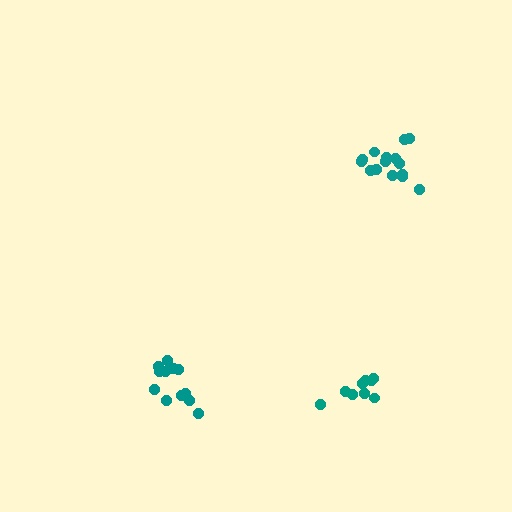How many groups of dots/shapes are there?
There are 3 groups.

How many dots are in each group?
Group 1: 15 dots, Group 2: 9 dots, Group 3: 13 dots (37 total).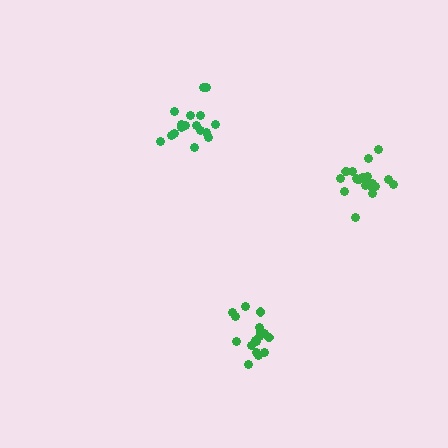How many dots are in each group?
Group 1: 17 dots, Group 2: 17 dots, Group 3: 21 dots (55 total).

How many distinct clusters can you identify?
There are 3 distinct clusters.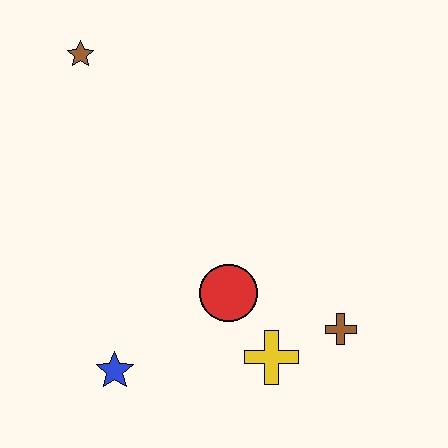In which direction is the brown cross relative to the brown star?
The brown cross is below the brown star.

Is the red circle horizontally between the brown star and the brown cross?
Yes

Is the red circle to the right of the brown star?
Yes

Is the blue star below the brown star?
Yes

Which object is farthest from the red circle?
The brown star is farthest from the red circle.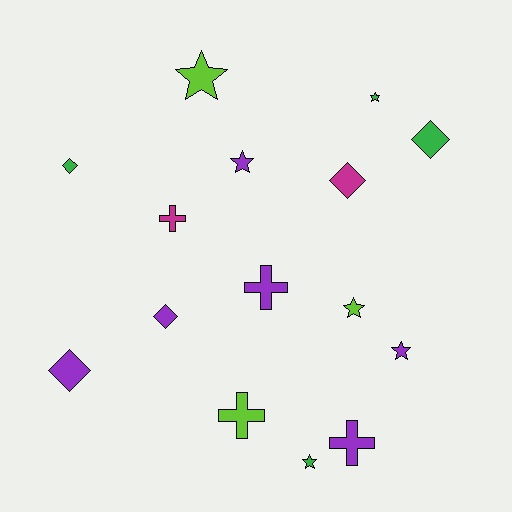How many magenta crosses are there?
There is 1 magenta cross.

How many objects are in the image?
There are 15 objects.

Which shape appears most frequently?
Star, with 6 objects.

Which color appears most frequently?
Purple, with 6 objects.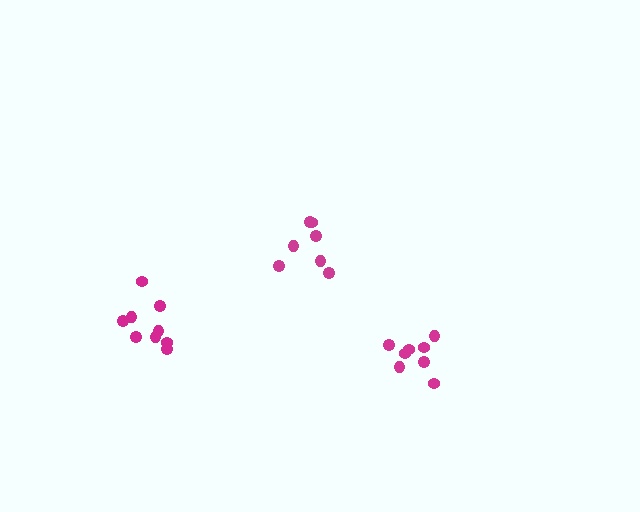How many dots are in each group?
Group 1: 9 dots, Group 2: 7 dots, Group 3: 8 dots (24 total).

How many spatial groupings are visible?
There are 3 spatial groupings.